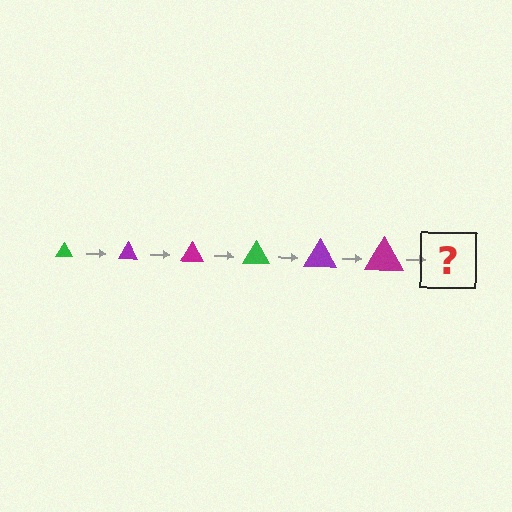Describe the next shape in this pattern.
It should be a green triangle, larger than the previous one.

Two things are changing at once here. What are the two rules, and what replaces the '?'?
The two rules are that the triangle grows larger each step and the color cycles through green, purple, and magenta. The '?' should be a green triangle, larger than the previous one.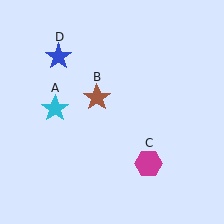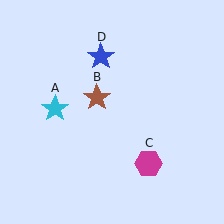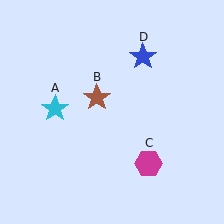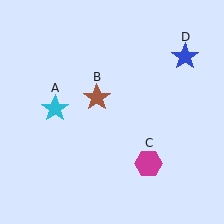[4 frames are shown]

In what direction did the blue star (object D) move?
The blue star (object D) moved right.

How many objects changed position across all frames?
1 object changed position: blue star (object D).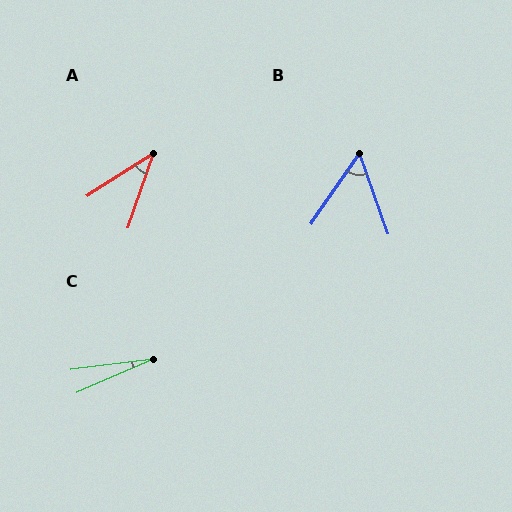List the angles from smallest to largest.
C (16°), A (38°), B (54°).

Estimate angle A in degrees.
Approximately 38 degrees.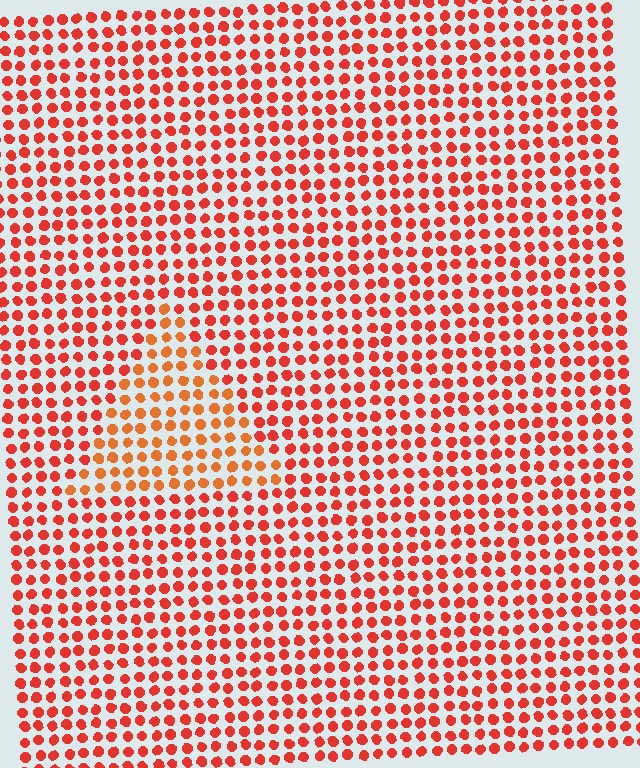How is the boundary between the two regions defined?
The boundary is defined purely by a slight shift in hue (about 21 degrees). Spacing, size, and orientation are identical on both sides.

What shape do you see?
I see a triangle.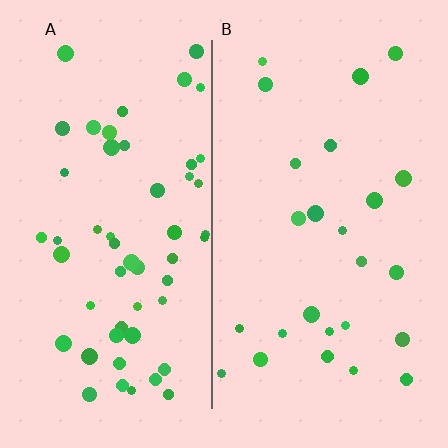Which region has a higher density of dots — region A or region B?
A (the left).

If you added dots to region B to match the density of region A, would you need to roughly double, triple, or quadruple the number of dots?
Approximately double.